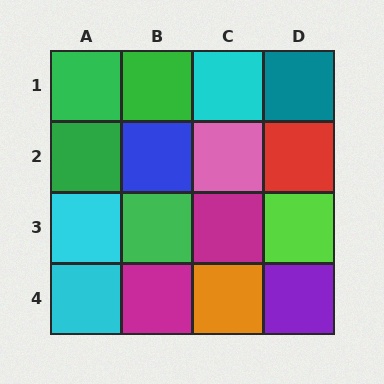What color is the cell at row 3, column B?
Green.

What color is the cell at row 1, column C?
Cyan.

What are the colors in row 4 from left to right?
Cyan, magenta, orange, purple.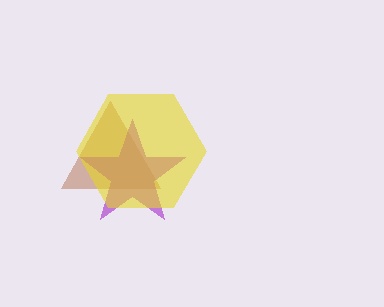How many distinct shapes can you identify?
There are 3 distinct shapes: a brown triangle, a purple star, a yellow hexagon.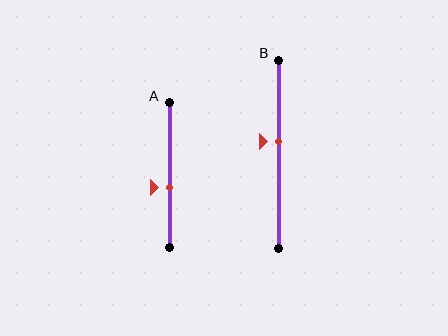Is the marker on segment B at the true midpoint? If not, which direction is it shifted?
No, the marker on segment B is shifted upward by about 7% of the segment length.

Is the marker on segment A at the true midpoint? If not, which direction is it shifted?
No, the marker on segment A is shifted downward by about 8% of the segment length.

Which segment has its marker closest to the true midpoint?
Segment B has its marker closest to the true midpoint.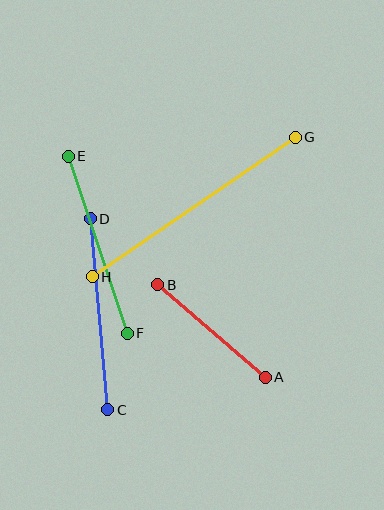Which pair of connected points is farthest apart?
Points G and H are farthest apart.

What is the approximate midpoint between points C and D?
The midpoint is at approximately (99, 314) pixels.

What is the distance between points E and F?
The distance is approximately 187 pixels.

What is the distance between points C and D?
The distance is approximately 192 pixels.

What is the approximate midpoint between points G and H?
The midpoint is at approximately (194, 207) pixels.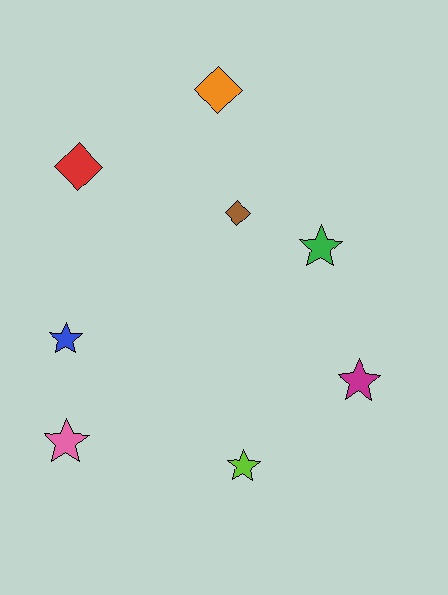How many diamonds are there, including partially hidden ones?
There are 3 diamonds.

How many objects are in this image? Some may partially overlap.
There are 8 objects.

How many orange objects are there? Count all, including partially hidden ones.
There is 1 orange object.